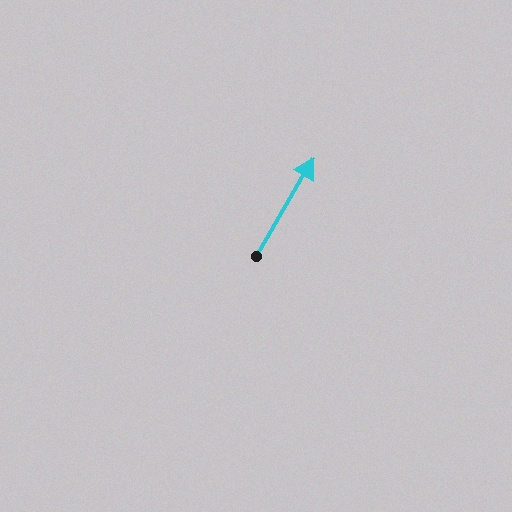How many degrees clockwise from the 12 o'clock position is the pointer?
Approximately 30 degrees.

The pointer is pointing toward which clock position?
Roughly 1 o'clock.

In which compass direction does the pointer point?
Northeast.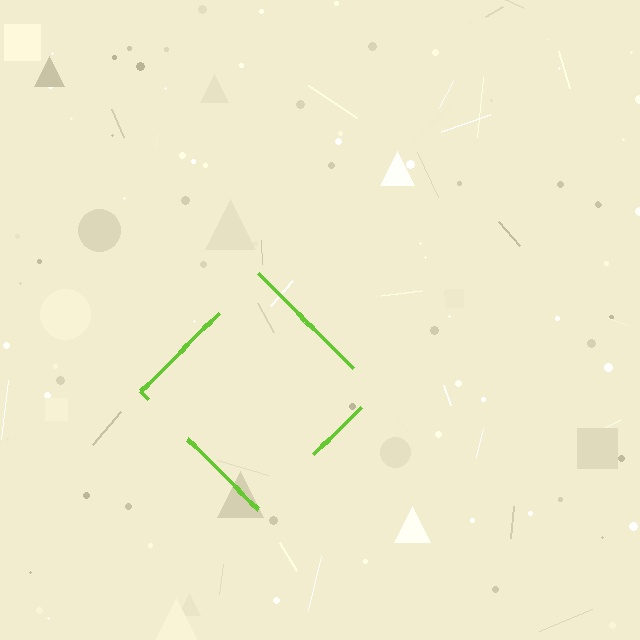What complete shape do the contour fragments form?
The contour fragments form a diamond.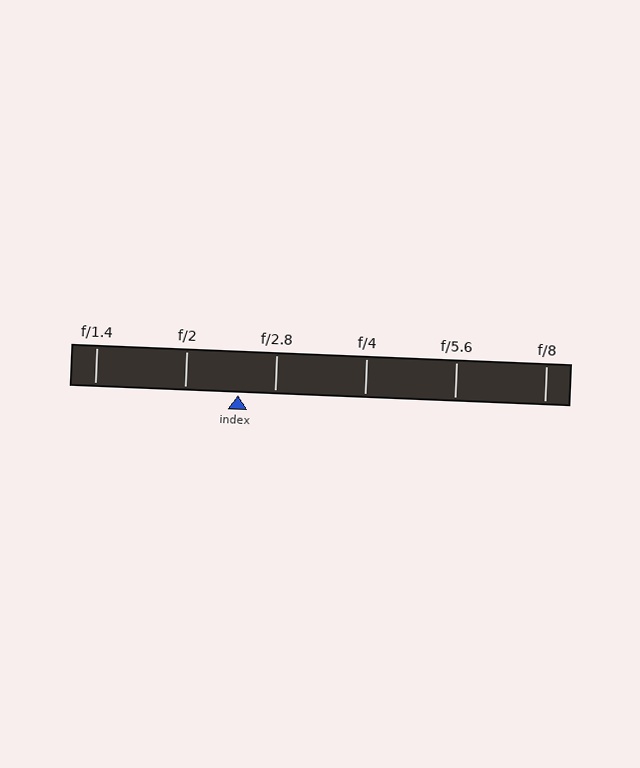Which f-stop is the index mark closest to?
The index mark is closest to f/2.8.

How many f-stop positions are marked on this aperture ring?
There are 6 f-stop positions marked.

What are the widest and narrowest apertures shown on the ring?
The widest aperture shown is f/1.4 and the narrowest is f/8.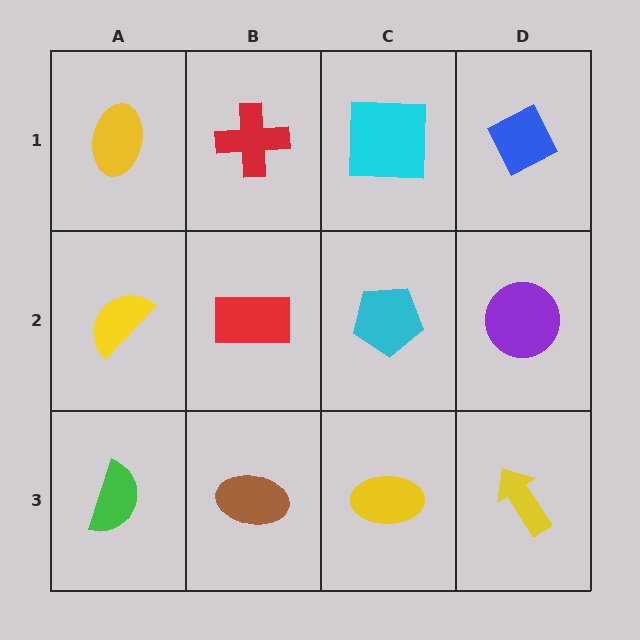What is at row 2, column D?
A purple circle.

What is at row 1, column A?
A yellow ellipse.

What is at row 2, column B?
A red rectangle.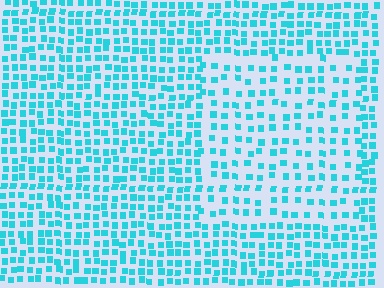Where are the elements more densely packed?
The elements are more densely packed outside the rectangle boundary.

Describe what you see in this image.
The image contains small cyan elements arranged at two different densities. A rectangle-shaped region is visible where the elements are less densely packed than the surrounding area.